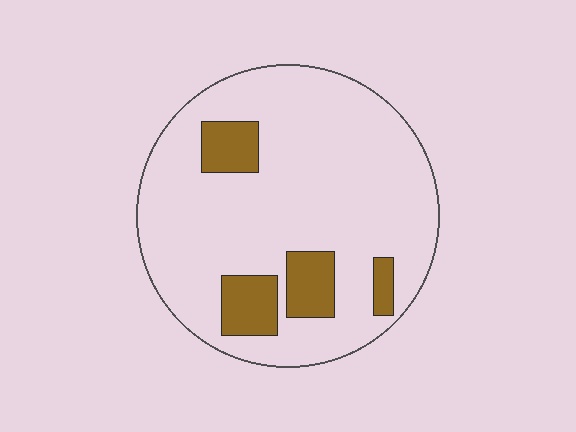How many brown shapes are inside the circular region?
4.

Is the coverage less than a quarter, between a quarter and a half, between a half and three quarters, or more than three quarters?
Less than a quarter.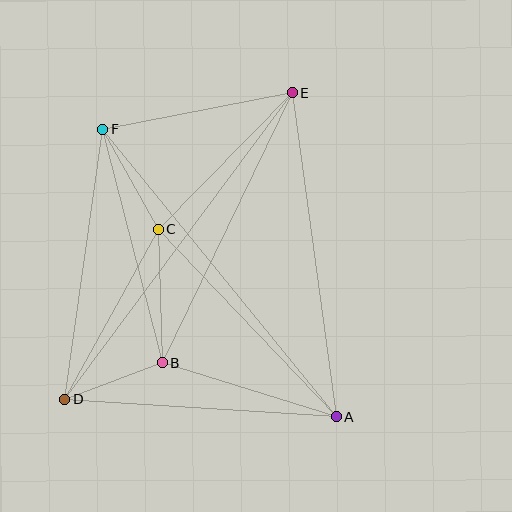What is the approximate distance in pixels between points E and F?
The distance between E and F is approximately 193 pixels.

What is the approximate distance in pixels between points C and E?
The distance between C and E is approximately 191 pixels.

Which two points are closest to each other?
Points B and D are closest to each other.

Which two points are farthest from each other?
Points D and E are farthest from each other.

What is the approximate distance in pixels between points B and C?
The distance between B and C is approximately 133 pixels.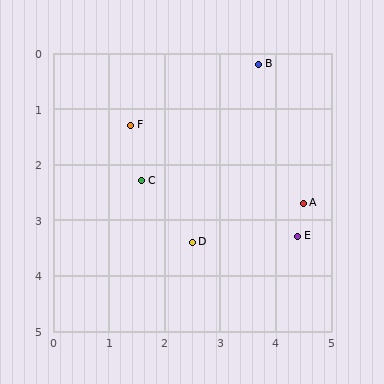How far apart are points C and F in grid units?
Points C and F are about 1.0 grid units apart.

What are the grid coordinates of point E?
Point E is at approximately (4.4, 3.3).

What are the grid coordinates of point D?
Point D is at approximately (2.5, 3.4).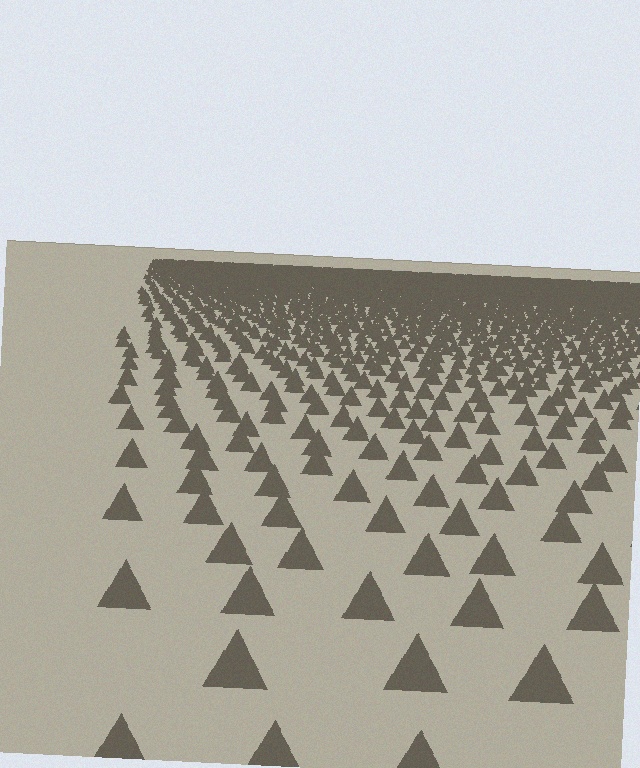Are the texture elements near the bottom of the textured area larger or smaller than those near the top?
Larger. Near the bottom, elements are closer to the viewer and appear at a bigger on-screen size.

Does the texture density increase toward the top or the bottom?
Density increases toward the top.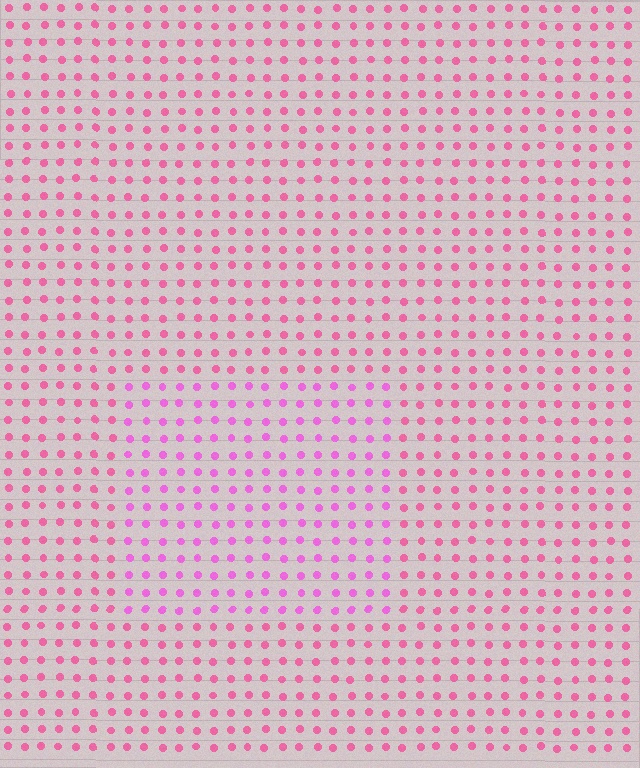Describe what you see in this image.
The image is filled with small pink elements in a uniform arrangement. A rectangle-shaped region is visible where the elements are tinted to a slightly different hue, forming a subtle color boundary.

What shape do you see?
I see a rectangle.